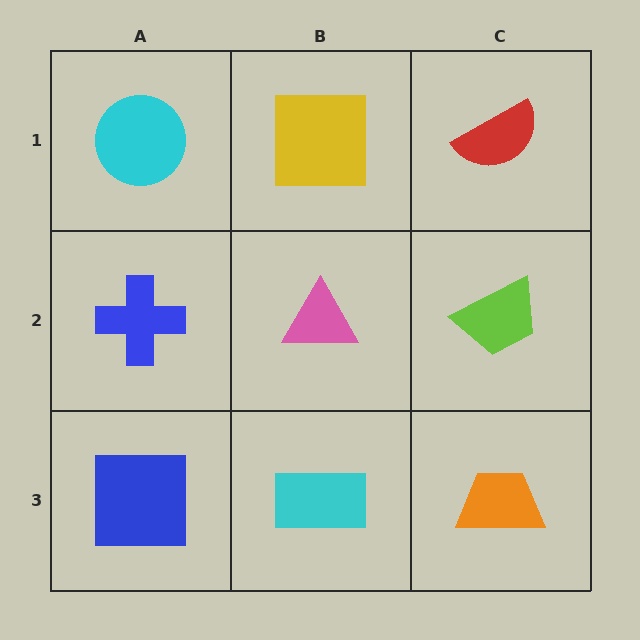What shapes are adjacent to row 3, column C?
A lime trapezoid (row 2, column C), a cyan rectangle (row 3, column B).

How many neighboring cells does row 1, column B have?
3.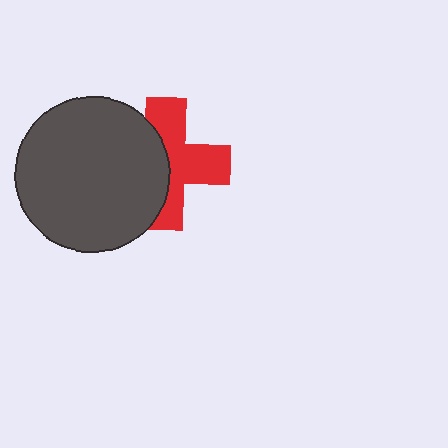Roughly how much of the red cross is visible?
About half of it is visible (roughly 56%).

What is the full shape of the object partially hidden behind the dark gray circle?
The partially hidden object is a red cross.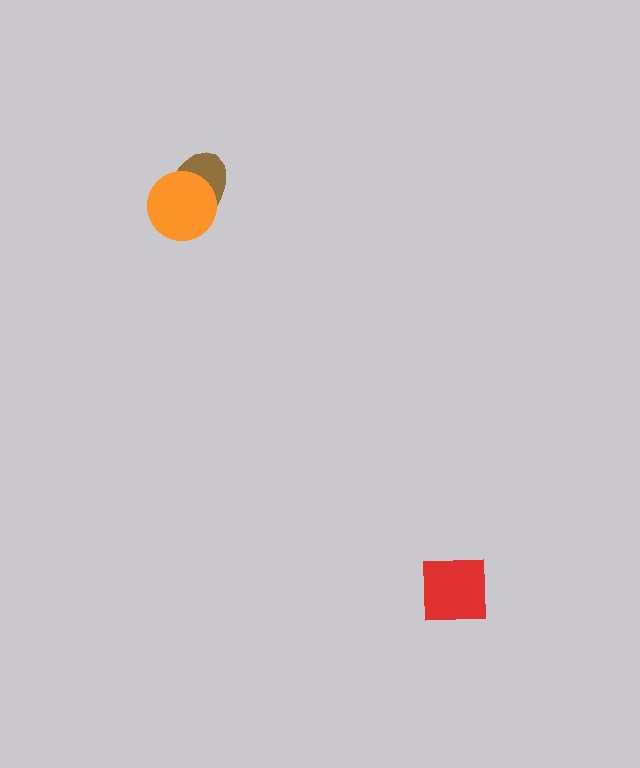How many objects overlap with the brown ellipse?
1 object overlaps with the brown ellipse.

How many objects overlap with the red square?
0 objects overlap with the red square.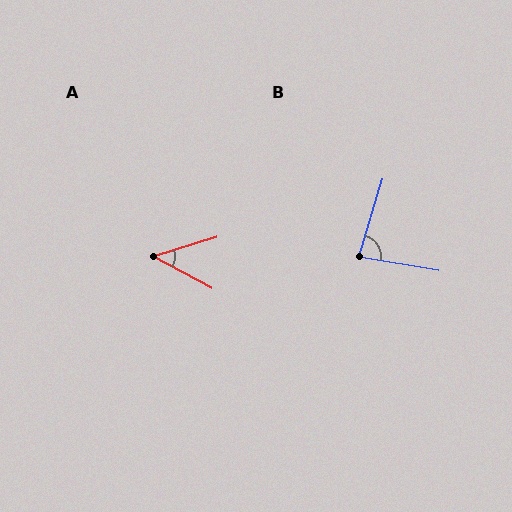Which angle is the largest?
B, at approximately 83 degrees.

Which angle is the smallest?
A, at approximately 45 degrees.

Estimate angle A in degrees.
Approximately 45 degrees.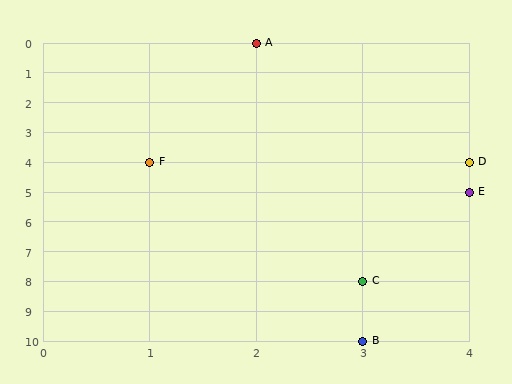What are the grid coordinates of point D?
Point D is at grid coordinates (4, 4).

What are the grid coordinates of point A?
Point A is at grid coordinates (2, 0).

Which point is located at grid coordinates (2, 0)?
Point A is at (2, 0).